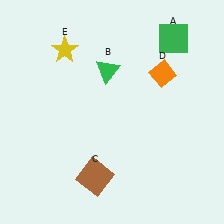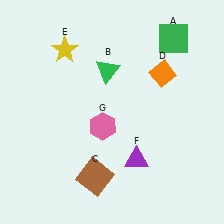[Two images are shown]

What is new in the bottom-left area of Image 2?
A pink hexagon (G) was added in the bottom-left area of Image 2.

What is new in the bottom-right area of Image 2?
A purple triangle (F) was added in the bottom-right area of Image 2.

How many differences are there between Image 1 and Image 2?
There are 2 differences between the two images.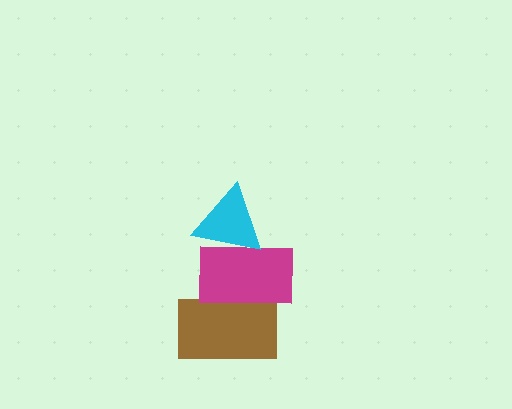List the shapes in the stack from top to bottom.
From top to bottom: the cyan triangle, the magenta rectangle, the brown rectangle.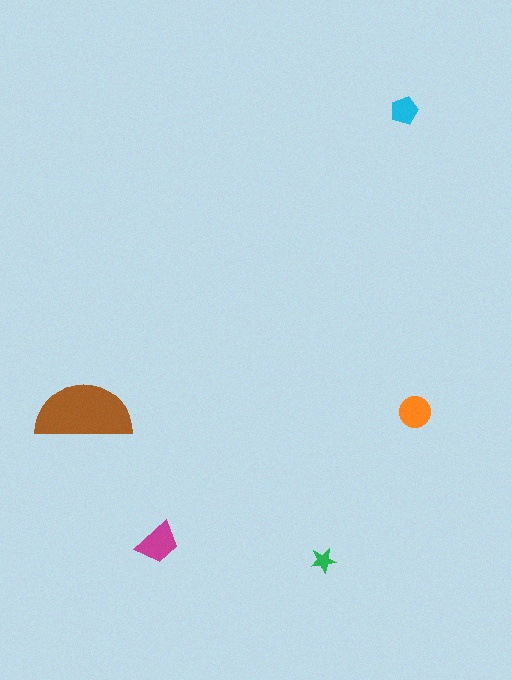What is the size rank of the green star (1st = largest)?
5th.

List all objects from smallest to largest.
The green star, the cyan pentagon, the orange circle, the magenta trapezoid, the brown semicircle.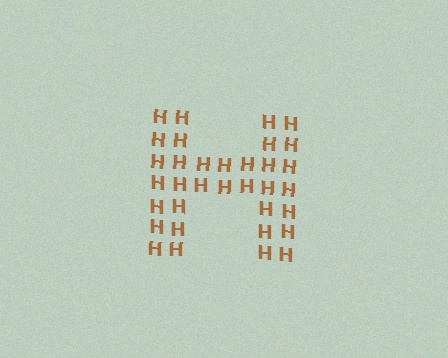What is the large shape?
The large shape is the letter H.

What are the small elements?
The small elements are letter H's.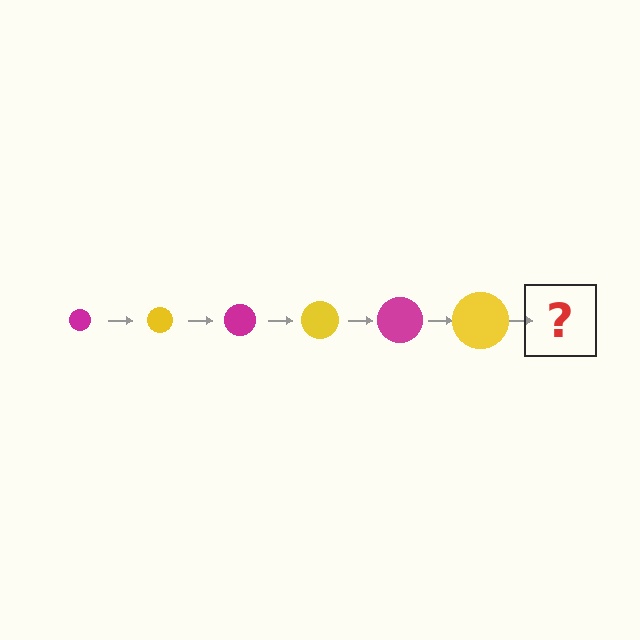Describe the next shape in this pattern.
It should be a magenta circle, larger than the previous one.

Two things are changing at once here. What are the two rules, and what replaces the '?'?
The two rules are that the circle grows larger each step and the color cycles through magenta and yellow. The '?' should be a magenta circle, larger than the previous one.